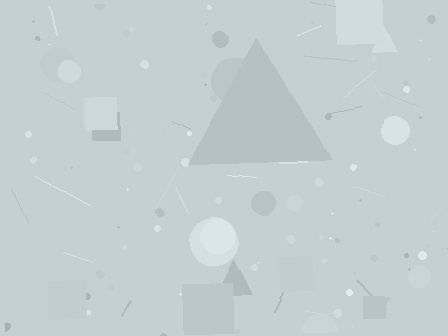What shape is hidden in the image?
A triangle is hidden in the image.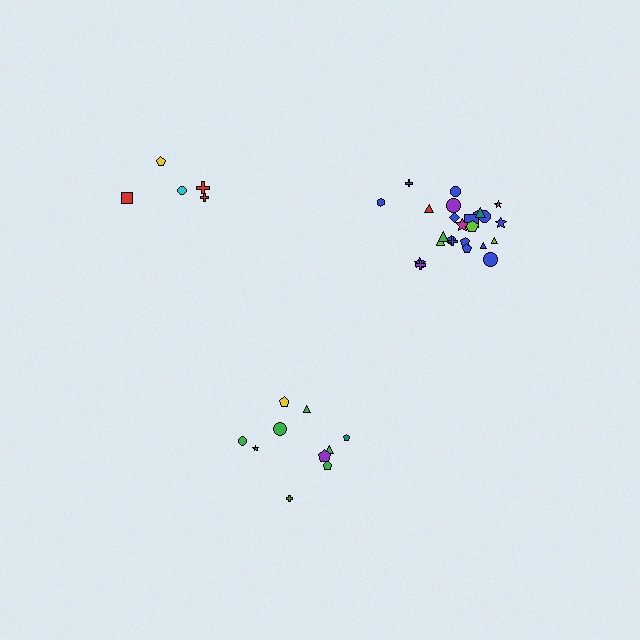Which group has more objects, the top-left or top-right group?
The top-right group.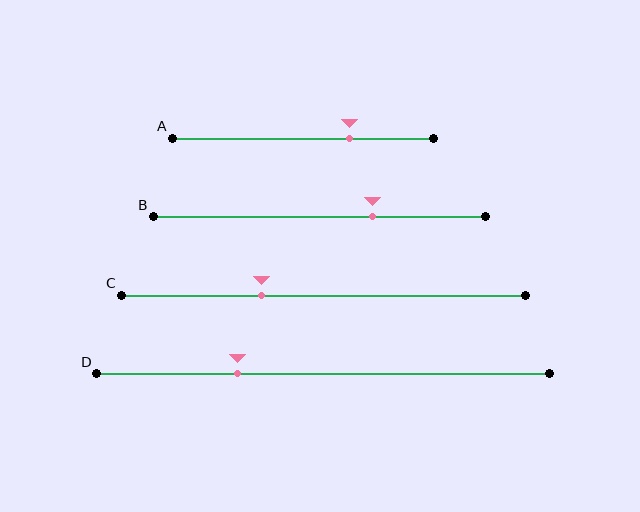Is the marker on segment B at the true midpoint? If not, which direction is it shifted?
No, the marker on segment B is shifted to the right by about 16% of the segment length.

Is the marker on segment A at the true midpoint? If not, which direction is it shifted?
No, the marker on segment A is shifted to the right by about 18% of the segment length.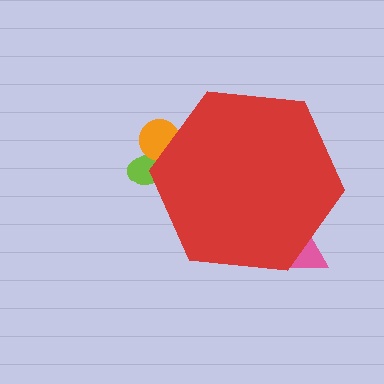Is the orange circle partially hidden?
Yes, the orange circle is partially hidden behind the red hexagon.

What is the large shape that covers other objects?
A red hexagon.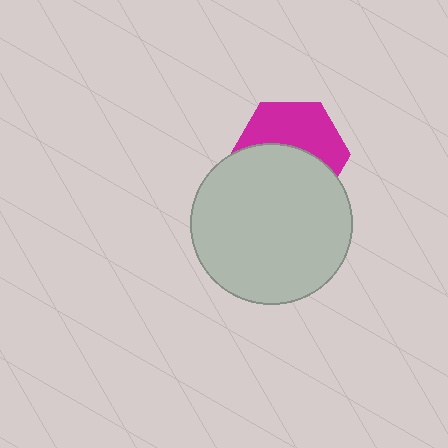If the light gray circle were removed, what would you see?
You would see the complete magenta hexagon.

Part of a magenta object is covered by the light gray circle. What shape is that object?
It is a hexagon.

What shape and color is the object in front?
The object in front is a light gray circle.